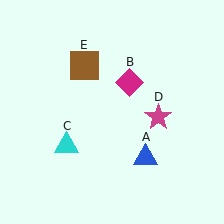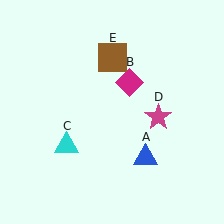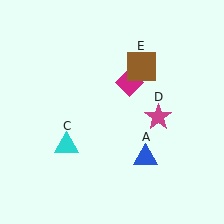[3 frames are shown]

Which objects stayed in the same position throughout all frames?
Blue triangle (object A) and magenta diamond (object B) and cyan triangle (object C) and magenta star (object D) remained stationary.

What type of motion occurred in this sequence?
The brown square (object E) rotated clockwise around the center of the scene.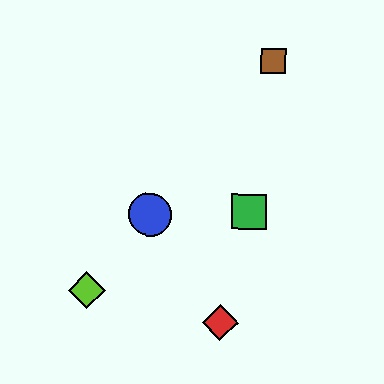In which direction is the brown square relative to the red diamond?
The brown square is above the red diamond.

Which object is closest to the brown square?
The green square is closest to the brown square.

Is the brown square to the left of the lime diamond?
No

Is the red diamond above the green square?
No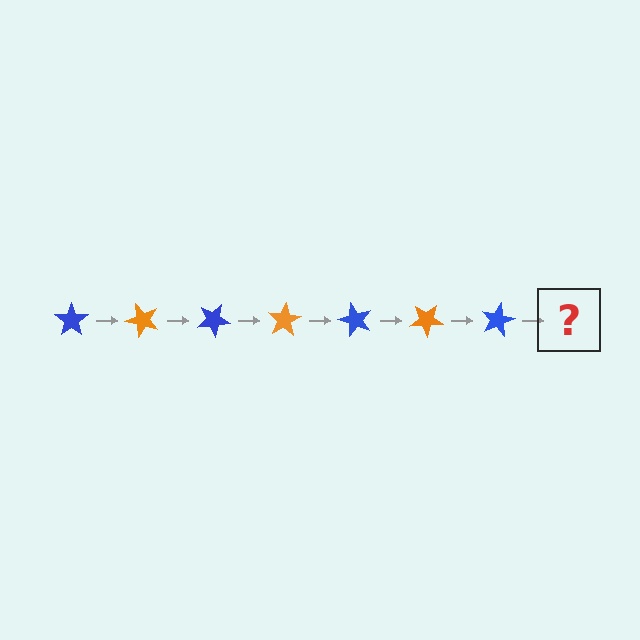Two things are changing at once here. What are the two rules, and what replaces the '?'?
The two rules are that it rotates 50 degrees each step and the color cycles through blue and orange. The '?' should be an orange star, rotated 350 degrees from the start.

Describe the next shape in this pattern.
It should be an orange star, rotated 350 degrees from the start.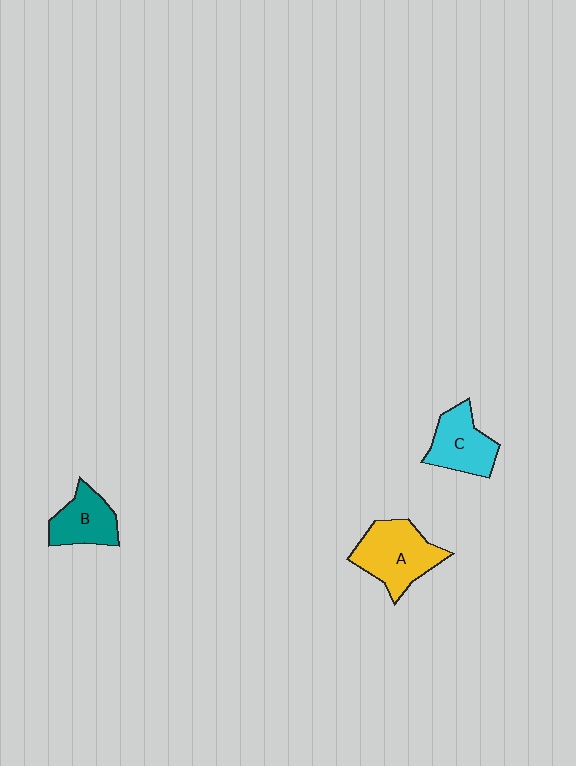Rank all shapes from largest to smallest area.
From largest to smallest: A (yellow), C (cyan), B (teal).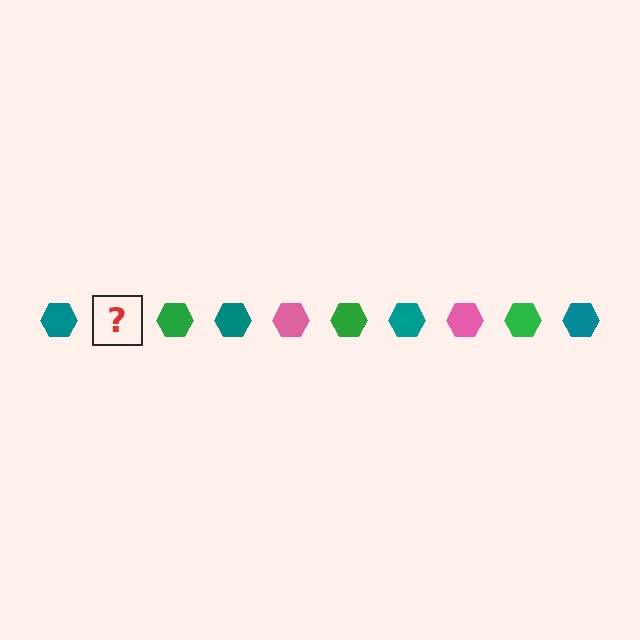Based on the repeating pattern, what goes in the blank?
The blank should be a pink hexagon.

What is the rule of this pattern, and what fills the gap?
The rule is that the pattern cycles through teal, pink, green hexagons. The gap should be filled with a pink hexagon.